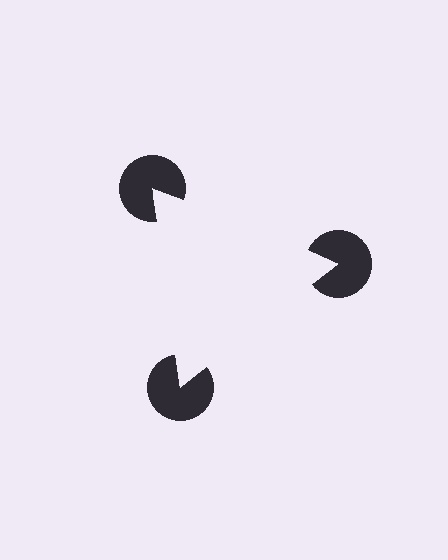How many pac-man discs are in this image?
There are 3 — one at each vertex of the illusory triangle.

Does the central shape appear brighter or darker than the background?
It typically appears slightly brighter than the background, even though no actual brightness change is drawn.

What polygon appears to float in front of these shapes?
An illusory triangle — its edges are inferred from the aligned wedge cuts in the pac-man discs, not physically drawn.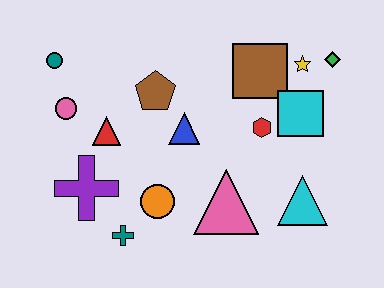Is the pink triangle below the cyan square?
Yes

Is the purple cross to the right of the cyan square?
No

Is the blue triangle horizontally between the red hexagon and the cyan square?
No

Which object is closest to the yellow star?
The green diamond is closest to the yellow star.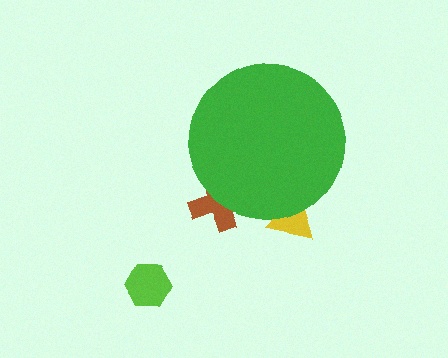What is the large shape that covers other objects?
A green circle.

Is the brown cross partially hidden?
Yes, the brown cross is partially hidden behind the green circle.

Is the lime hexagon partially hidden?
No, the lime hexagon is fully visible.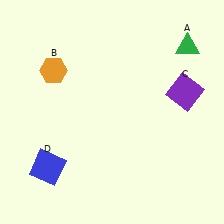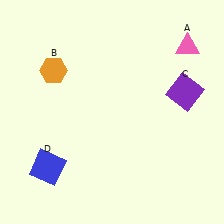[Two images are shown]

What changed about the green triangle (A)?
In Image 1, A is green. In Image 2, it changed to pink.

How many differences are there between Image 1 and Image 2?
There is 1 difference between the two images.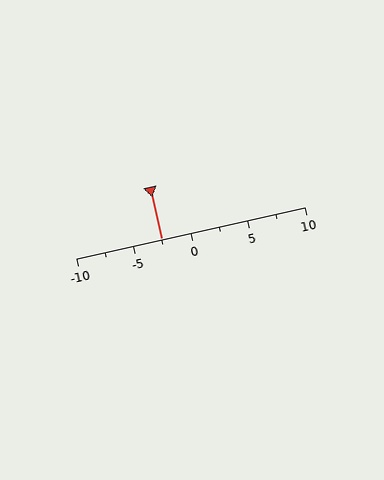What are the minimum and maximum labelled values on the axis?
The axis runs from -10 to 10.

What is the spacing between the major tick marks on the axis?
The major ticks are spaced 5 apart.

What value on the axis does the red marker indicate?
The marker indicates approximately -2.5.